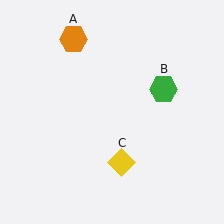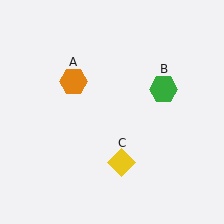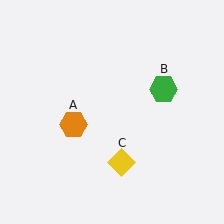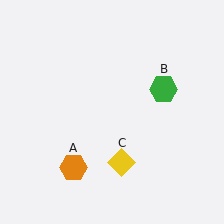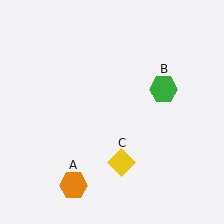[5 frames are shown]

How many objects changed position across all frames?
1 object changed position: orange hexagon (object A).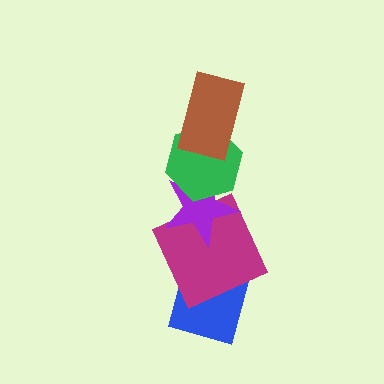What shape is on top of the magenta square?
The purple star is on top of the magenta square.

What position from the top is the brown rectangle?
The brown rectangle is 1st from the top.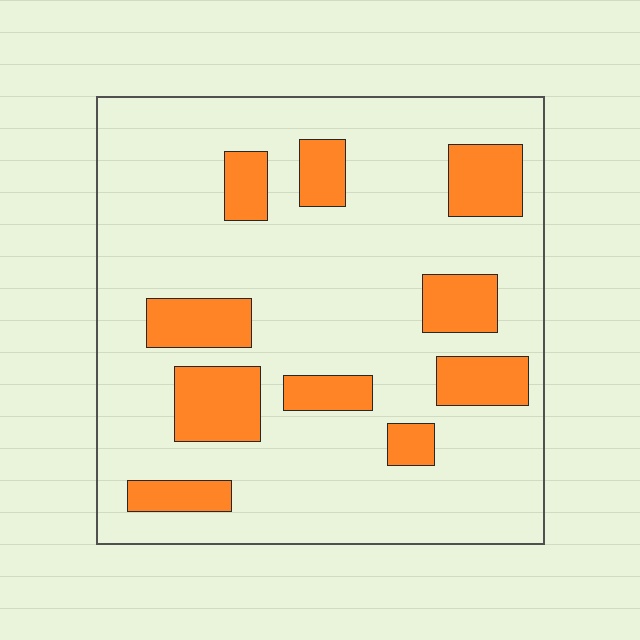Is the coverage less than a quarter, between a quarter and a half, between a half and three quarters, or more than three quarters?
Less than a quarter.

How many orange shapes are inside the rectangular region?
10.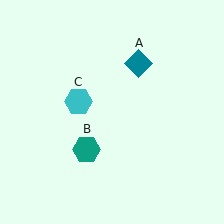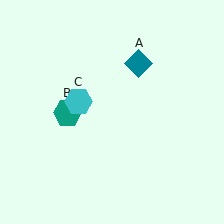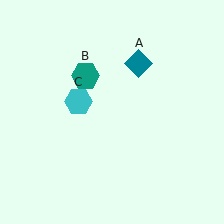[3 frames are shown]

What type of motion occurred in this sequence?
The teal hexagon (object B) rotated clockwise around the center of the scene.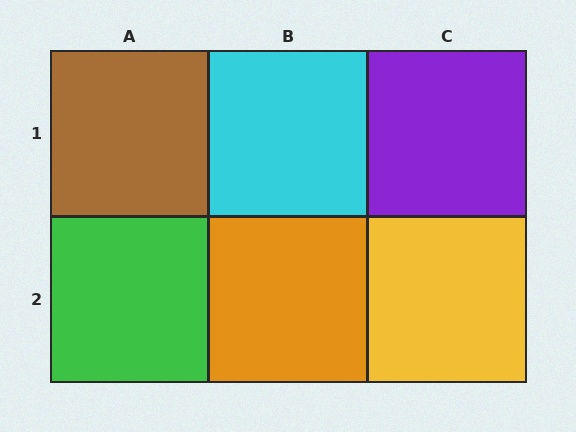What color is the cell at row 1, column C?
Purple.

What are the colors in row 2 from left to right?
Green, orange, yellow.